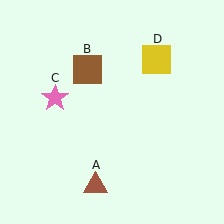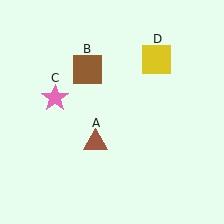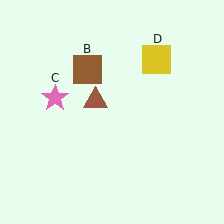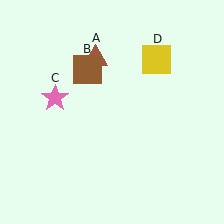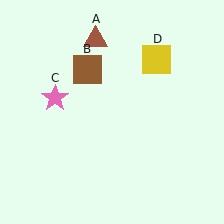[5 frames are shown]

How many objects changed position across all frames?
1 object changed position: brown triangle (object A).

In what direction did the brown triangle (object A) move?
The brown triangle (object A) moved up.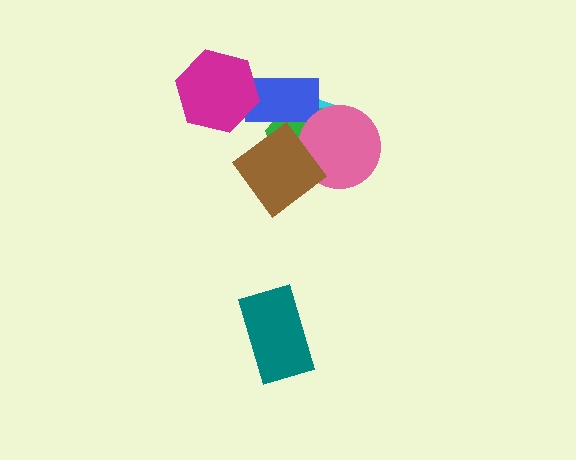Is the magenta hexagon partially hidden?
No, no other shape covers it.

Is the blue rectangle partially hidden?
Yes, it is partially covered by another shape.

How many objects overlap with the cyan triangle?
4 objects overlap with the cyan triangle.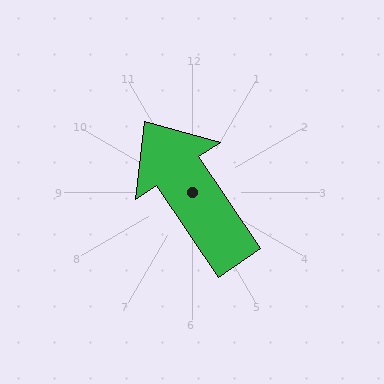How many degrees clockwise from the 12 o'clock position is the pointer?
Approximately 326 degrees.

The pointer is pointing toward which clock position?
Roughly 11 o'clock.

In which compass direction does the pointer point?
Northwest.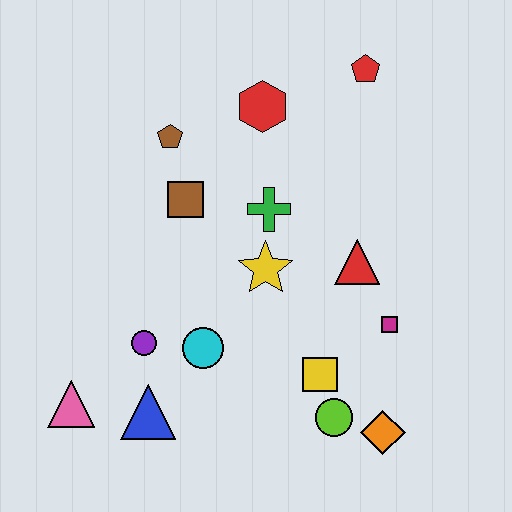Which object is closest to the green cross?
The yellow star is closest to the green cross.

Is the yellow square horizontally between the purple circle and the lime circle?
Yes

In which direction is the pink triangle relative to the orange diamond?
The pink triangle is to the left of the orange diamond.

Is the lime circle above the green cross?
No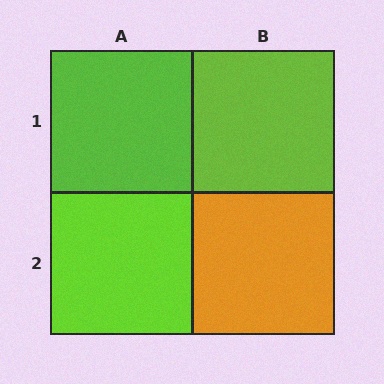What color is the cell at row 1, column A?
Lime.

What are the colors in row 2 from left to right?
Lime, orange.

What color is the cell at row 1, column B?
Lime.